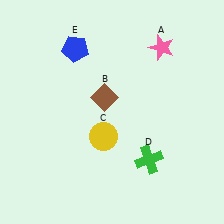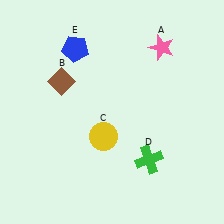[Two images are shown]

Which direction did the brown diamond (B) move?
The brown diamond (B) moved left.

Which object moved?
The brown diamond (B) moved left.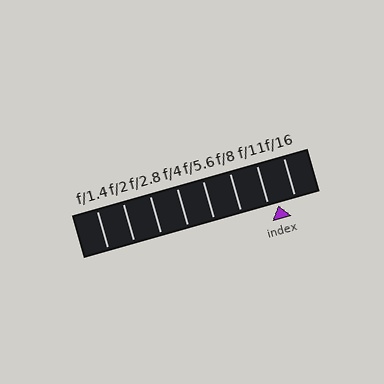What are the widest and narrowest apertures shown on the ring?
The widest aperture shown is f/1.4 and the narrowest is f/16.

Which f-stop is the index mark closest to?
The index mark is closest to f/11.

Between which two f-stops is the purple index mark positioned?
The index mark is between f/11 and f/16.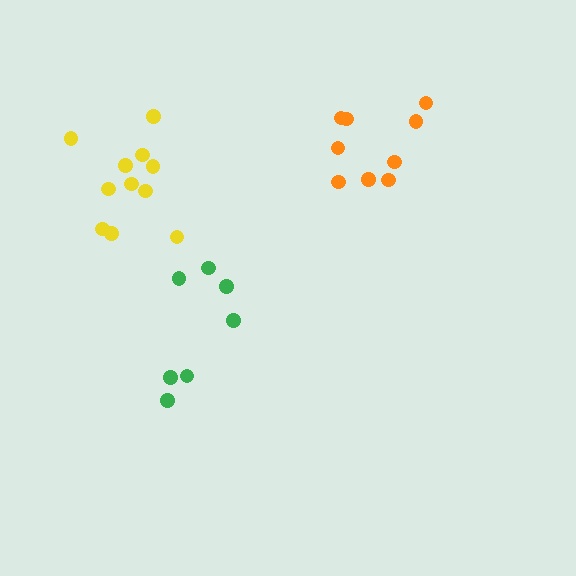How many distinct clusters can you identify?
There are 3 distinct clusters.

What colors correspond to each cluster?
The clusters are colored: orange, green, yellow.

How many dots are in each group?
Group 1: 9 dots, Group 2: 7 dots, Group 3: 11 dots (27 total).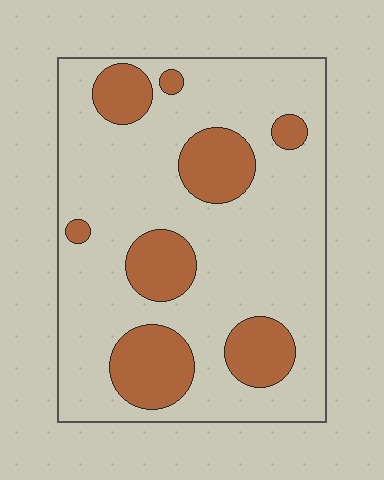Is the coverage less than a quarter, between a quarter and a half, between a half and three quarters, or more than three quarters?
Less than a quarter.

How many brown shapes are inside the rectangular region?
8.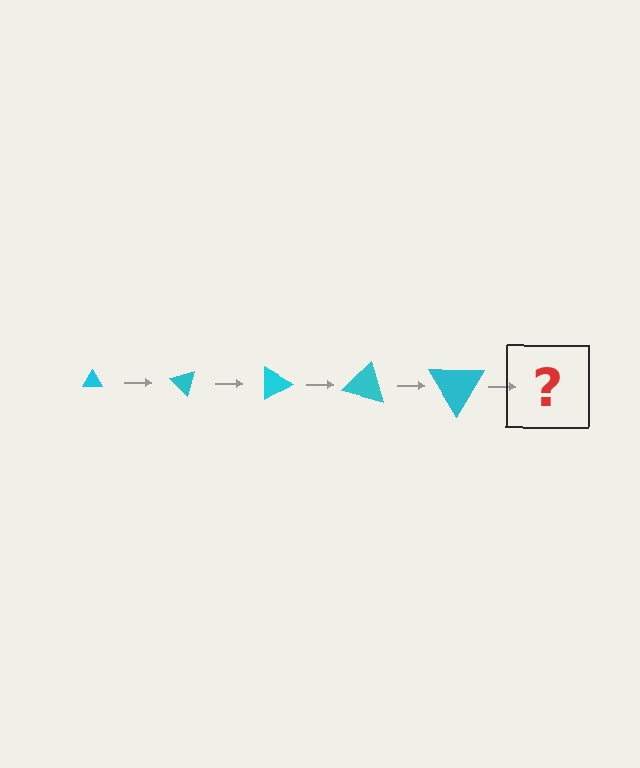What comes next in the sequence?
The next element should be a triangle, larger than the previous one and rotated 225 degrees from the start.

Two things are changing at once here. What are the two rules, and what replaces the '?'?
The two rules are that the triangle grows larger each step and it rotates 45 degrees each step. The '?' should be a triangle, larger than the previous one and rotated 225 degrees from the start.